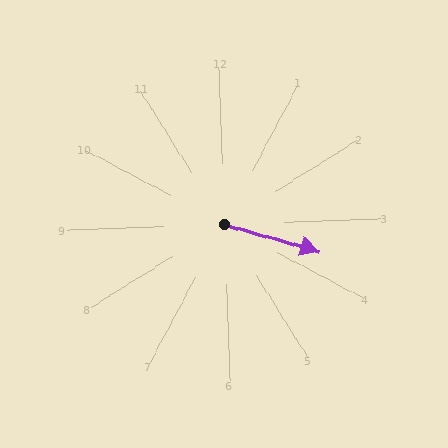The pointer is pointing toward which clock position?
Roughly 4 o'clock.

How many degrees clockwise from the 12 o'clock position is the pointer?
Approximately 108 degrees.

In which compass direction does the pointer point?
East.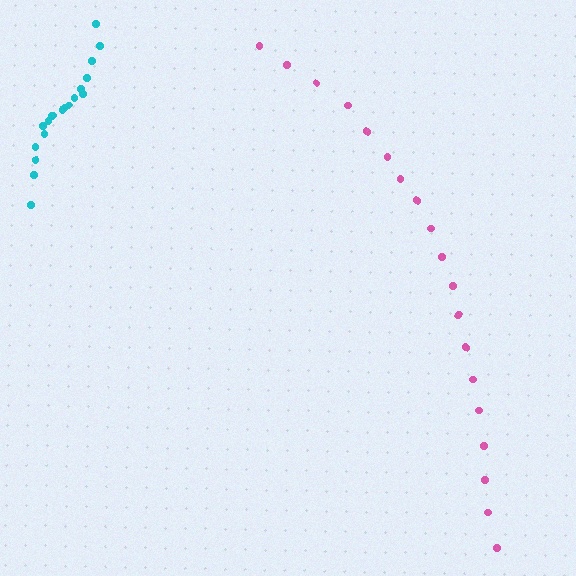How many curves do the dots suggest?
There are 2 distinct paths.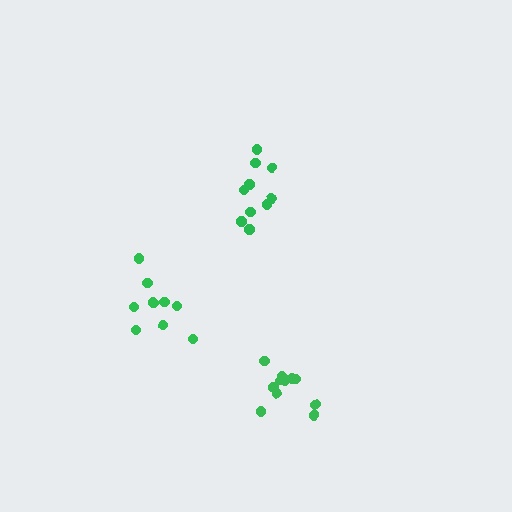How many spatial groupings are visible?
There are 3 spatial groupings.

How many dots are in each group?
Group 1: 12 dots, Group 2: 10 dots, Group 3: 10 dots (32 total).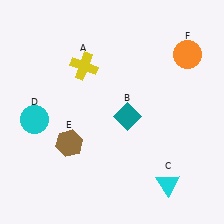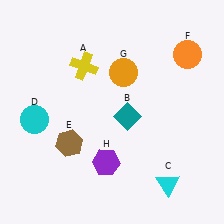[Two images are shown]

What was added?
An orange circle (G), a purple hexagon (H) were added in Image 2.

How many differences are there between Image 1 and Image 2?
There are 2 differences between the two images.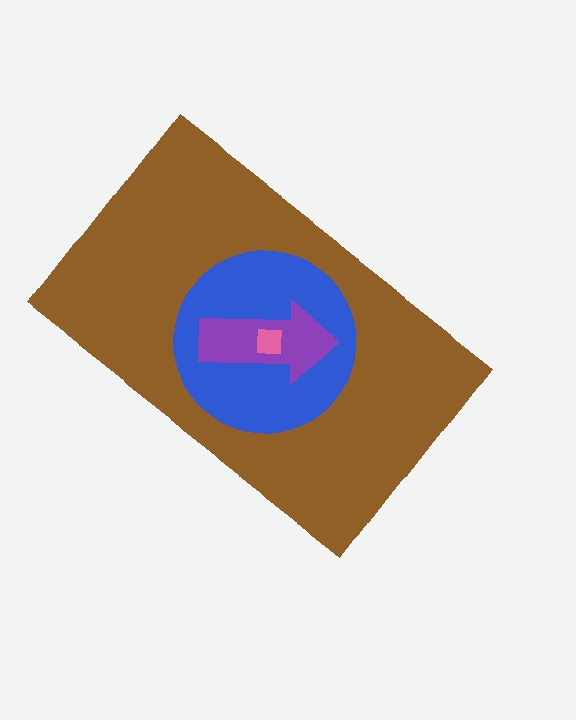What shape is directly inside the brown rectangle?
The blue circle.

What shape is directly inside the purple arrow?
The pink square.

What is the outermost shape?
The brown rectangle.